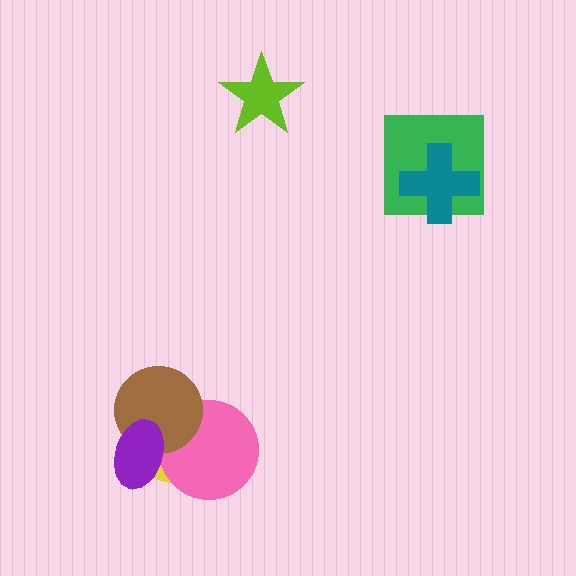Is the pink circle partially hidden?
Yes, it is partially covered by another shape.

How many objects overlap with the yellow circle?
3 objects overlap with the yellow circle.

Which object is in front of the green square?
The teal cross is in front of the green square.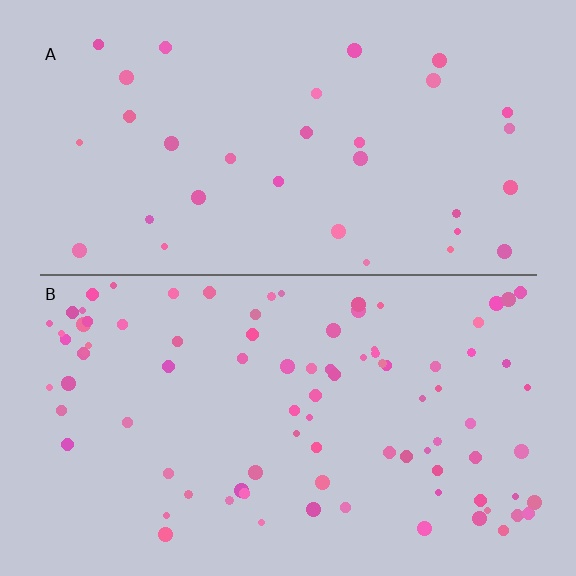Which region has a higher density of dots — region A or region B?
B (the bottom).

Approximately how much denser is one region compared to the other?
Approximately 2.7× — region B over region A.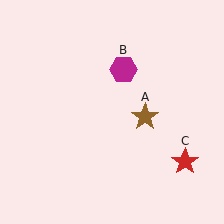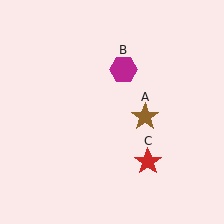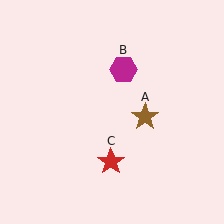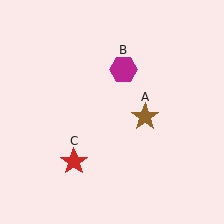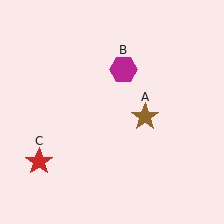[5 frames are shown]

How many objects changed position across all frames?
1 object changed position: red star (object C).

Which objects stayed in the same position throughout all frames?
Brown star (object A) and magenta hexagon (object B) remained stationary.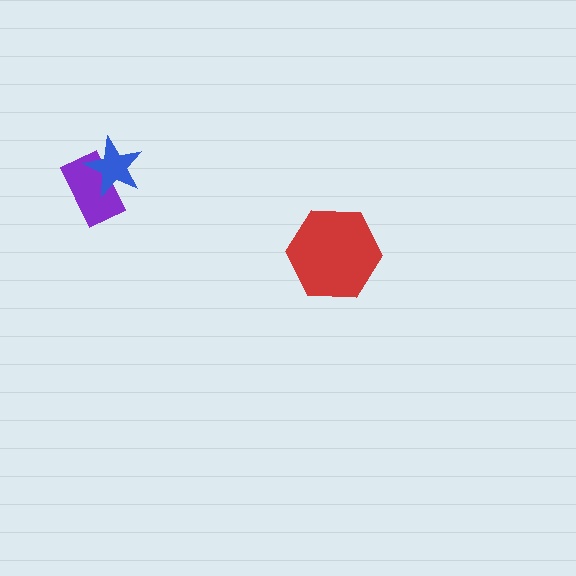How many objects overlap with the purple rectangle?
1 object overlaps with the purple rectangle.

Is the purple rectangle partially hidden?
Yes, it is partially covered by another shape.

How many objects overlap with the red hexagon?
0 objects overlap with the red hexagon.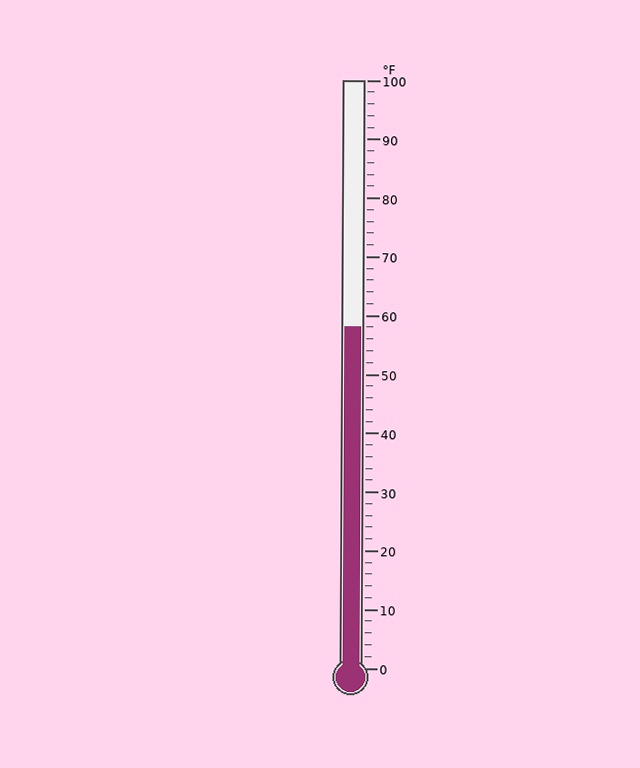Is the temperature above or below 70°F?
The temperature is below 70°F.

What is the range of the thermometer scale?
The thermometer scale ranges from 0°F to 100°F.